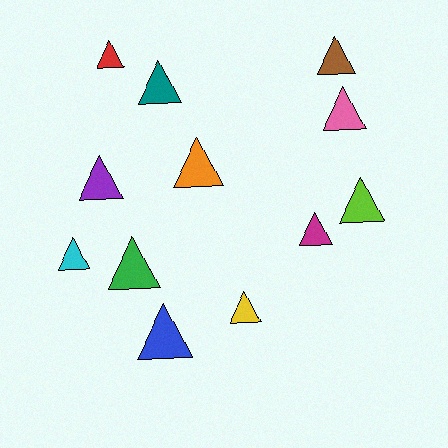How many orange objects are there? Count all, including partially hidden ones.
There is 1 orange object.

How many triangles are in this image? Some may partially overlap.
There are 12 triangles.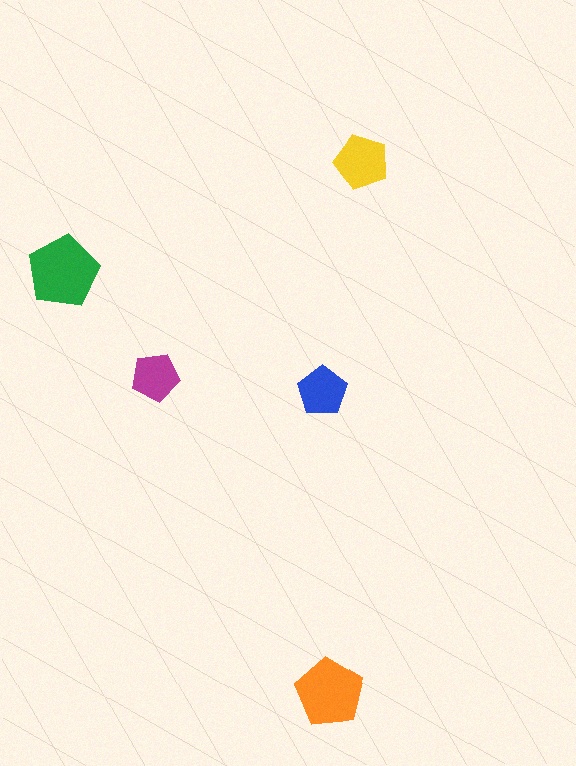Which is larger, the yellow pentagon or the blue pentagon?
The yellow one.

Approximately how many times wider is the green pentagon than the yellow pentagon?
About 1.5 times wider.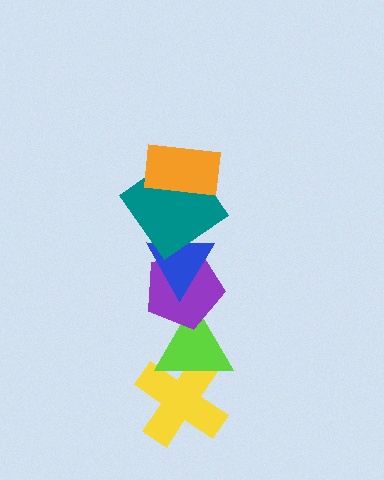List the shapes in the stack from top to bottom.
From top to bottom: the orange rectangle, the teal diamond, the blue triangle, the purple pentagon, the lime triangle, the yellow cross.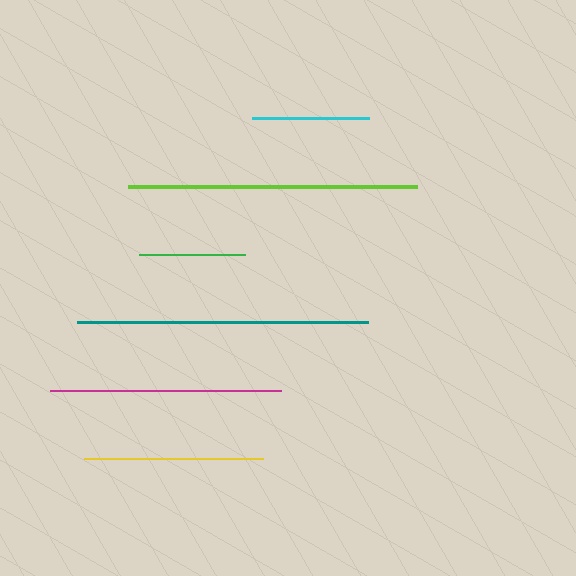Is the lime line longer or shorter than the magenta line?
The lime line is longer than the magenta line.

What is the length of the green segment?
The green segment is approximately 106 pixels long.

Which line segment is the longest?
The teal line is the longest at approximately 291 pixels.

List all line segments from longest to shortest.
From longest to shortest: teal, lime, magenta, yellow, cyan, green.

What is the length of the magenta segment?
The magenta segment is approximately 231 pixels long.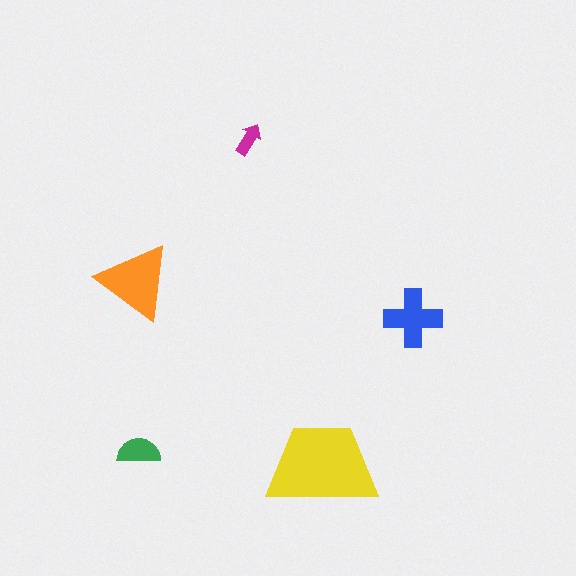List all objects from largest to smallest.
The yellow trapezoid, the orange triangle, the blue cross, the green semicircle, the magenta arrow.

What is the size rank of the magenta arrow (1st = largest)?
5th.